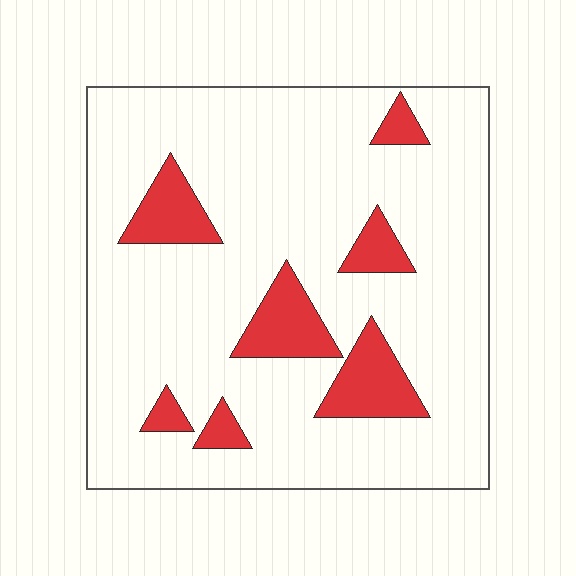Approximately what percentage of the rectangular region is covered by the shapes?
Approximately 15%.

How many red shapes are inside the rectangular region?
7.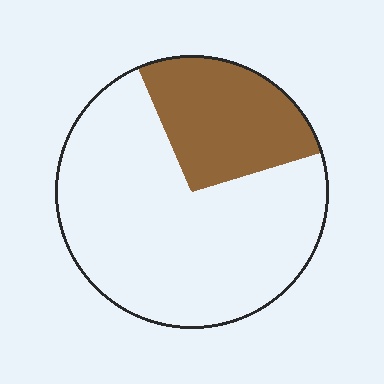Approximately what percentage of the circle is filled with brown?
Approximately 25%.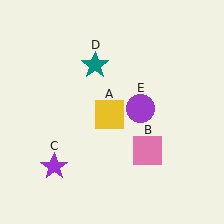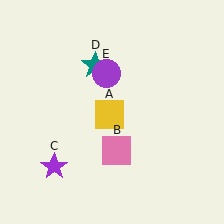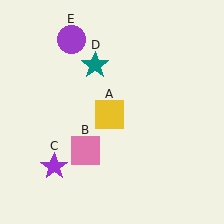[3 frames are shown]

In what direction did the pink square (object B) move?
The pink square (object B) moved left.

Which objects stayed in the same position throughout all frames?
Yellow square (object A) and purple star (object C) and teal star (object D) remained stationary.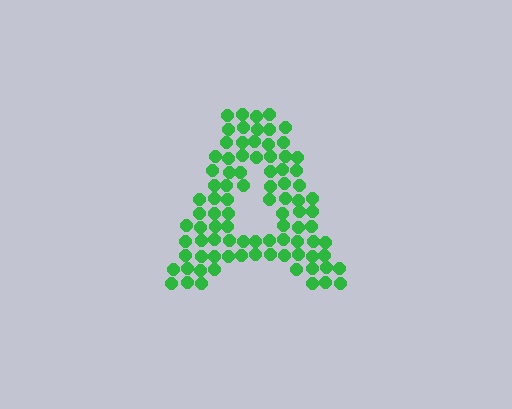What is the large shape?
The large shape is the letter A.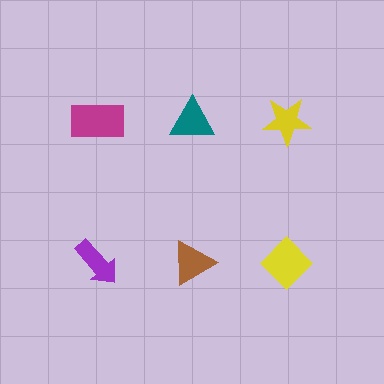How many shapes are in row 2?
3 shapes.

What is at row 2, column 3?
A yellow diamond.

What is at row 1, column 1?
A magenta rectangle.